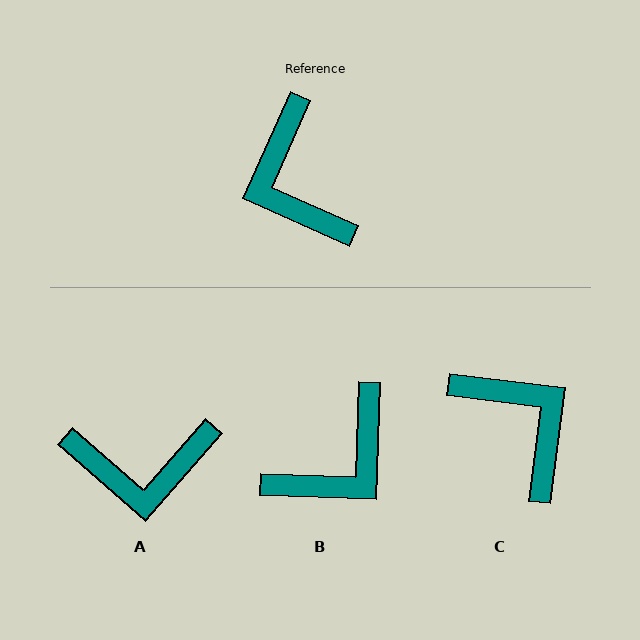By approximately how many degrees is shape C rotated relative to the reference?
Approximately 163 degrees clockwise.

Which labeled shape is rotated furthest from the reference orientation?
C, about 163 degrees away.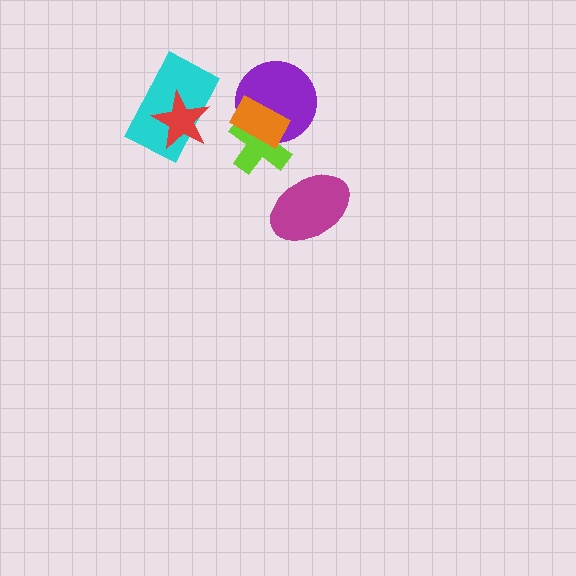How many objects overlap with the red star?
1 object overlaps with the red star.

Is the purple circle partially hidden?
Yes, it is partially covered by another shape.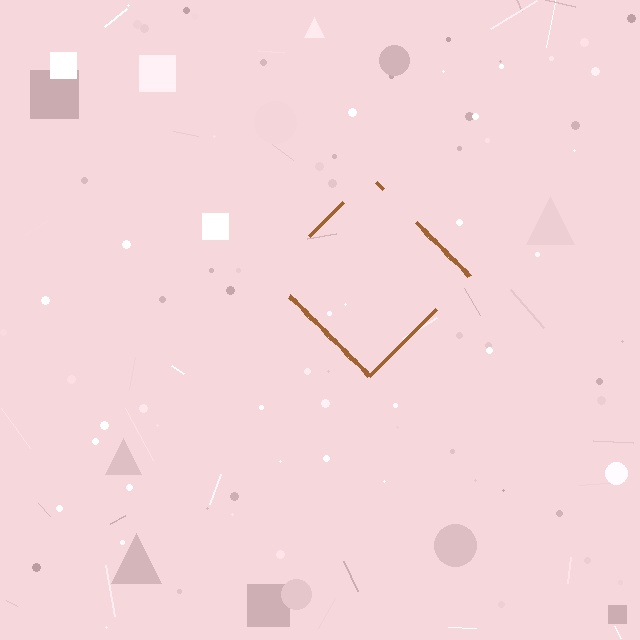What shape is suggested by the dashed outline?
The dashed outline suggests a diamond.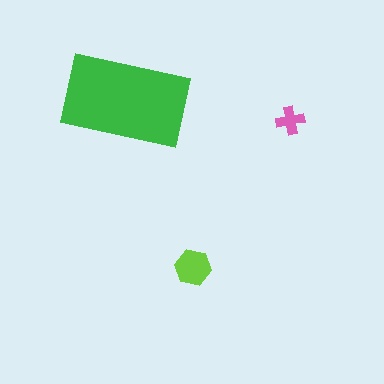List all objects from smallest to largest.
The pink cross, the lime hexagon, the green rectangle.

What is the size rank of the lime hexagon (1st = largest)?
2nd.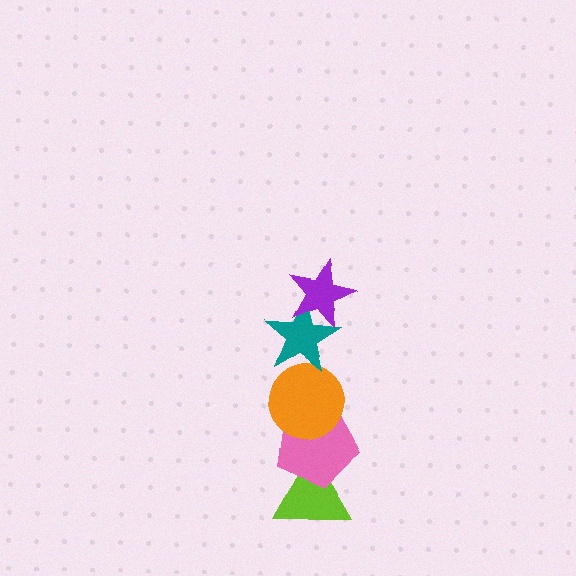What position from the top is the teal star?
The teal star is 2nd from the top.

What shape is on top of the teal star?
The purple star is on top of the teal star.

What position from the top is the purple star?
The purple star is 1st from the top.